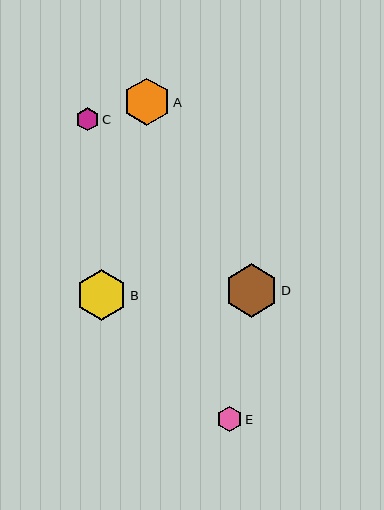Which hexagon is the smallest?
Hexagon C is the smallest with a size of approximately 23 pixels.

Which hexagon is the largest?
Hexagon D is the largest with a size of approximately 53 pixels.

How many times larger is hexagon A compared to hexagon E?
Hexagon A is approximately 1.9 times the size of hexagon E.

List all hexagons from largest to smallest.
From largest to smallest: D, B, A, E, C.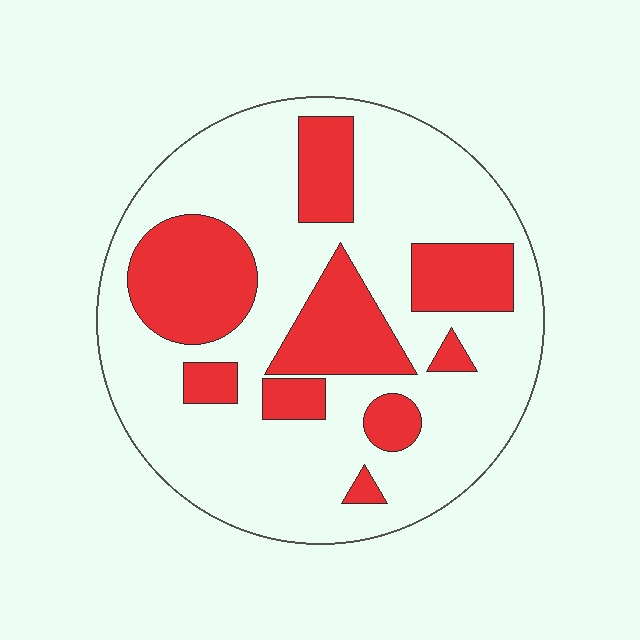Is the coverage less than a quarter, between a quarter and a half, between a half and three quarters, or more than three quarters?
Between a quarter and a half.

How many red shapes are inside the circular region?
9.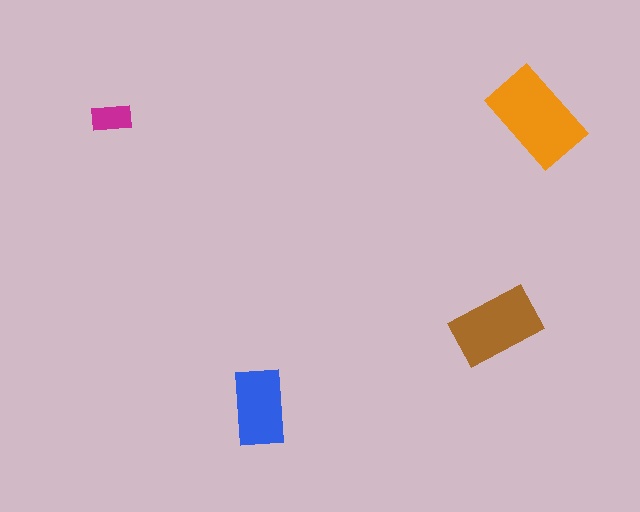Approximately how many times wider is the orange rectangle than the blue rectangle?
About 1.5 times wider.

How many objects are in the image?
There are 4 objects in the image.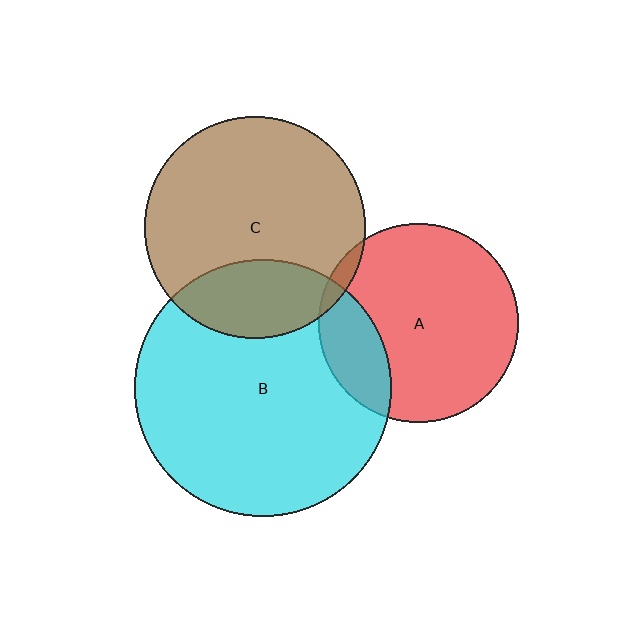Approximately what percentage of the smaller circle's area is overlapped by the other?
Approximately 20%.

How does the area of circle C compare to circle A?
Approximately 1.2 times.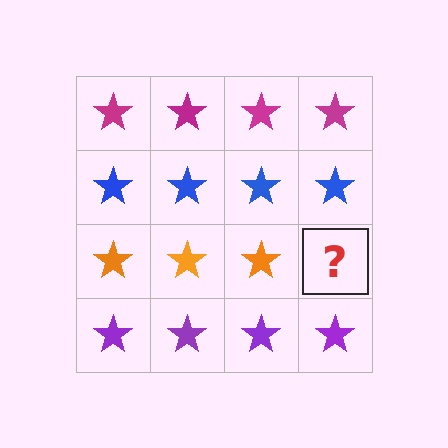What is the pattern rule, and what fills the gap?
The rule is that each row has a consistent color. The gap should be filled with an orange star.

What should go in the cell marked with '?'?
The missing cell should contain an orange star.